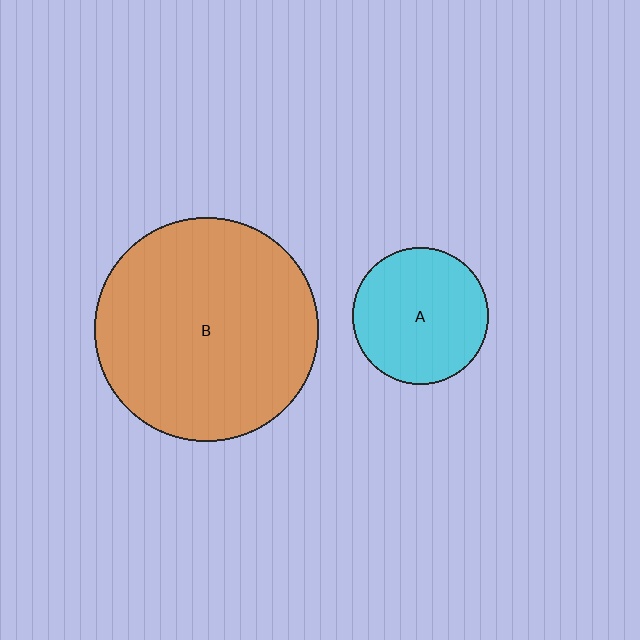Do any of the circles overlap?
No, none of the circles overlap.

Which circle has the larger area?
Circle B (orange).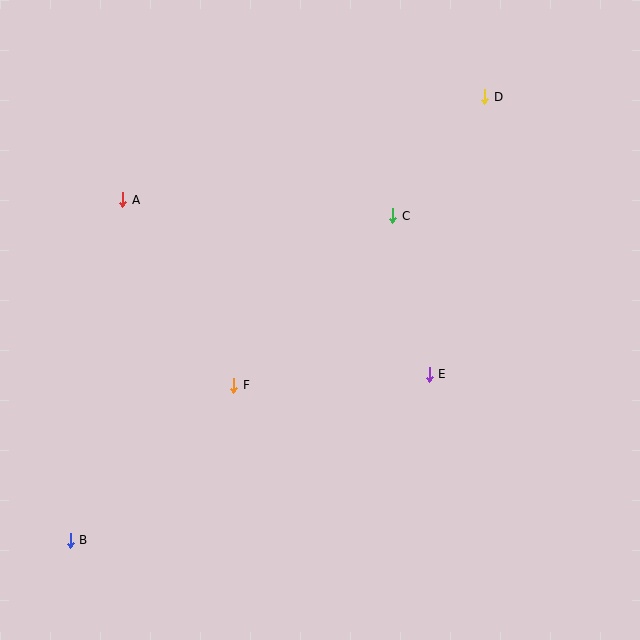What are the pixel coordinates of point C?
Point C is at (393, 216).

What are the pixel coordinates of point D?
Point D is at (485, 97).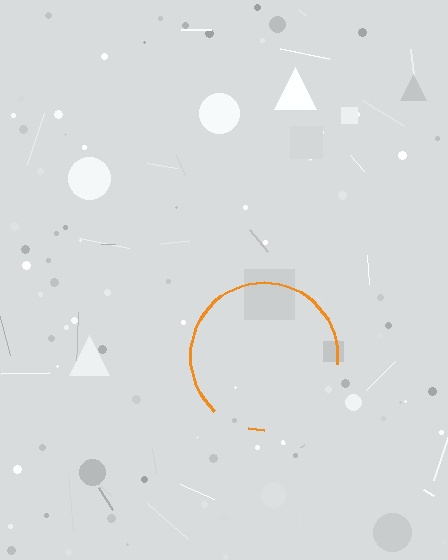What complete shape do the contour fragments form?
The contour fragments form a circle.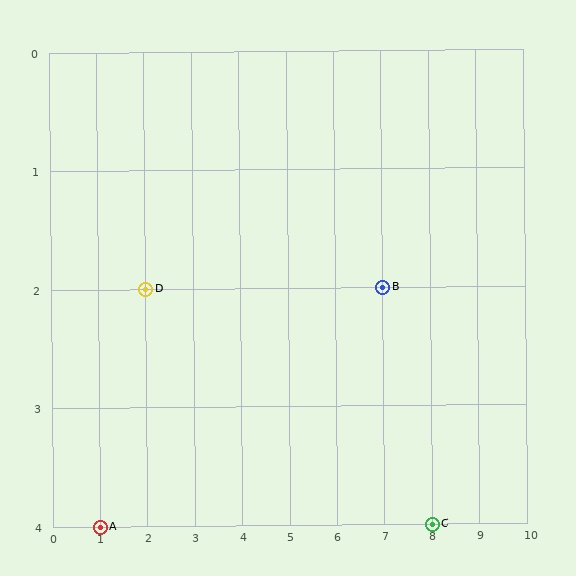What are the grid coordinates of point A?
Point A is at grid coordinates (1, 4).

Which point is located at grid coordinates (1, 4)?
Point A is at (1, 4).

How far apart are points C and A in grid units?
Points C and A are 7 columns apart.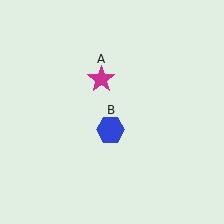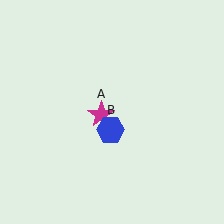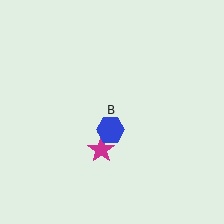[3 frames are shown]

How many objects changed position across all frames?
1 object changed position: magenta star (object A).